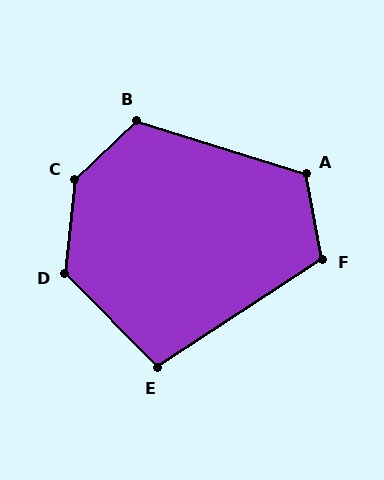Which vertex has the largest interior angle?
C, at approximately 140 degrees.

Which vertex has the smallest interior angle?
E, at approximately 102 degrees.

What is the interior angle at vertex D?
Approximately 129 degrees (obtuse).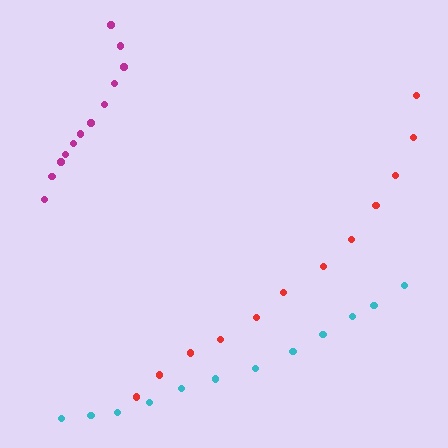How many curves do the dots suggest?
There are 3 distinct paths.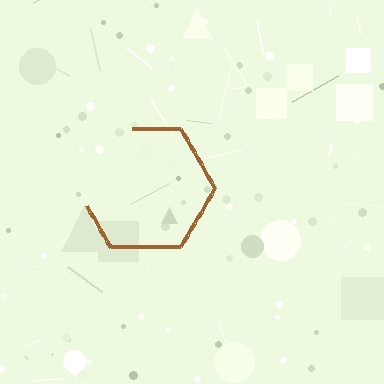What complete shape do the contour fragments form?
The contour fragments form a hexagon.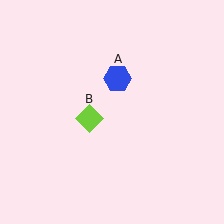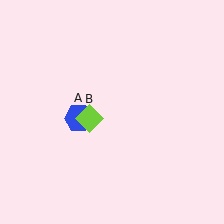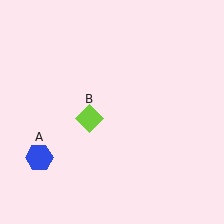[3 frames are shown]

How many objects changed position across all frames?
1 object changed position: blue hexagon (object A).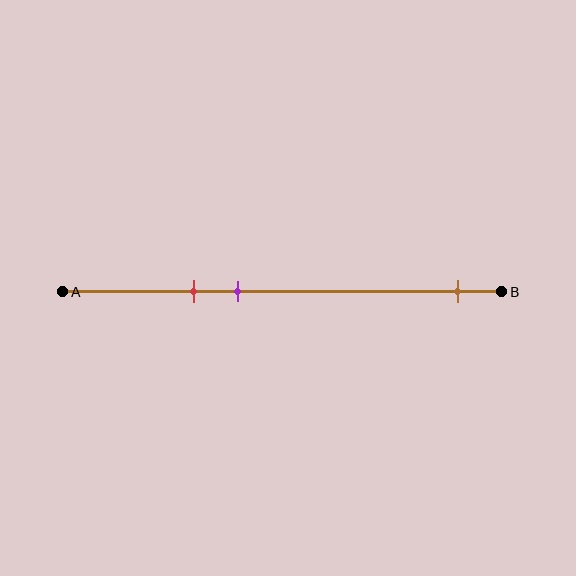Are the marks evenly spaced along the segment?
No, the marks are not evenly spaced.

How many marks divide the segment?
There are 3 marks dividing the segment.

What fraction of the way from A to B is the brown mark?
The brown mark is approximately 90% (0.9) of the way from A to B.